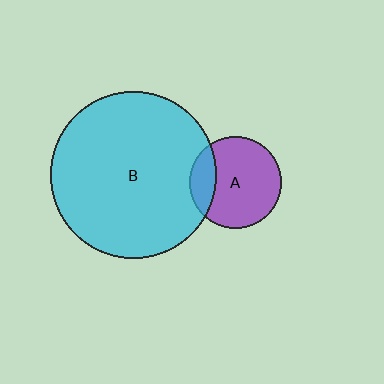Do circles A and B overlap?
Yes.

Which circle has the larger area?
Circle B (cyan).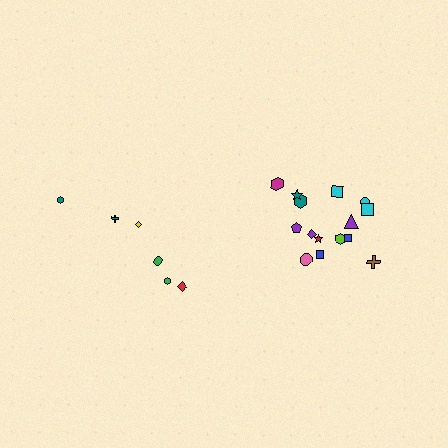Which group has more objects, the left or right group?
The right group.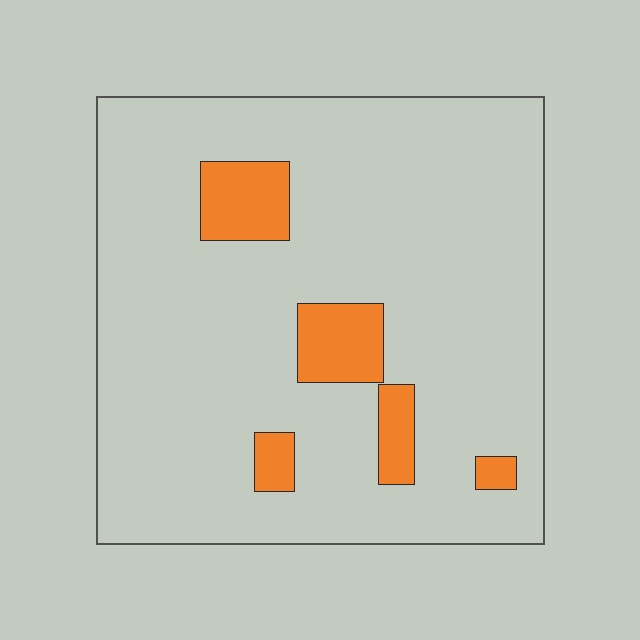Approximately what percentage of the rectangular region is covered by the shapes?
Approximately 10%.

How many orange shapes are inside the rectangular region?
5.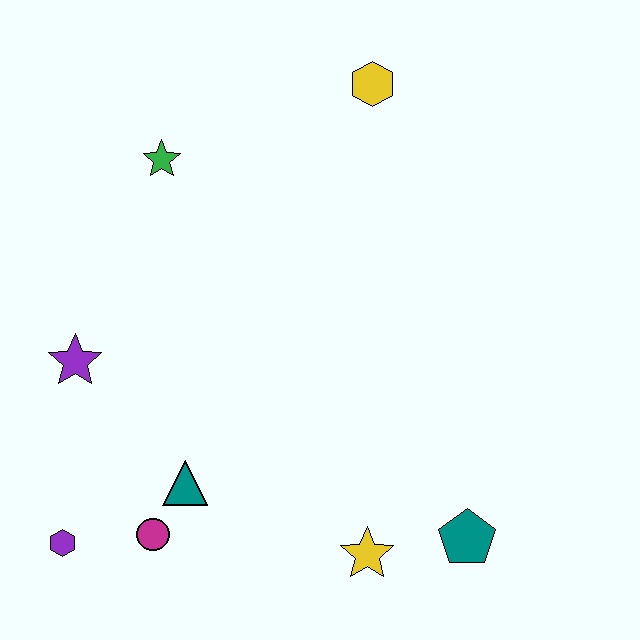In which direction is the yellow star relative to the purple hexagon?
The yellow star is to the right of the purple hexagon.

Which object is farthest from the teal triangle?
The yellow hexagon is farthest from the teal triangle.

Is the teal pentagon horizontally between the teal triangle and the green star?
No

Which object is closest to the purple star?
The teal triangle is closest to the purple star.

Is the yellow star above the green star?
No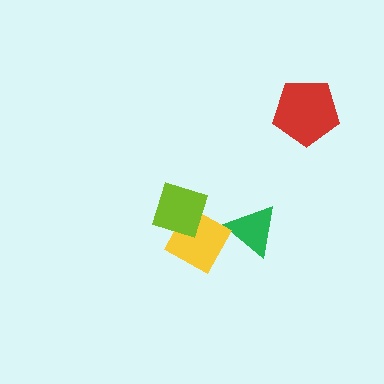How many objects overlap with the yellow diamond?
2 objects overlap with the yellow diamond.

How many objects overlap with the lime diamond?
1 object overlaps with the lime diamond.